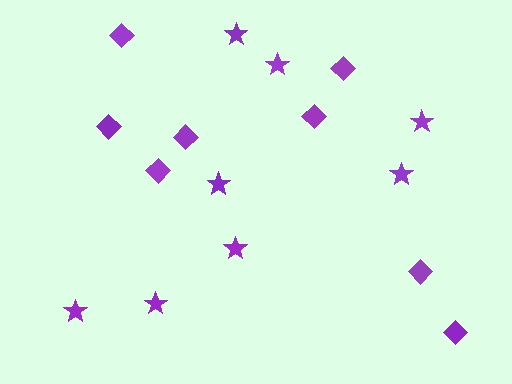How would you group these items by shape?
There are 2 groups: one group of stars (8) and one group of diamonds (8).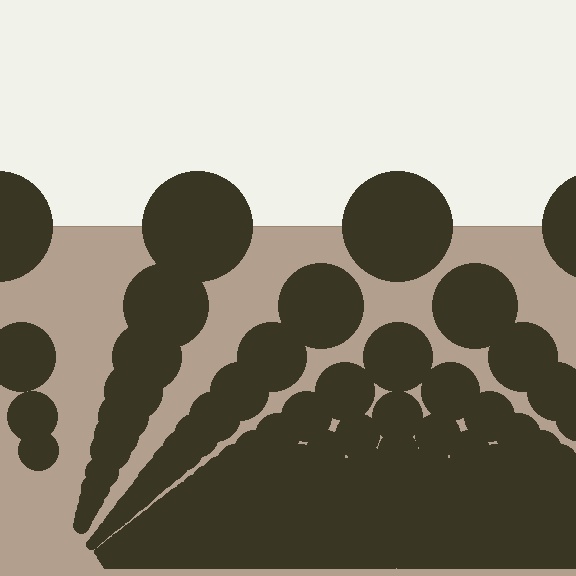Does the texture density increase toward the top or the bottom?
Density increases toward the bottom.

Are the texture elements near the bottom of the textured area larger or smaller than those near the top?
Smaller. The gradient is inverted — elements near the bottom are smaller and denser.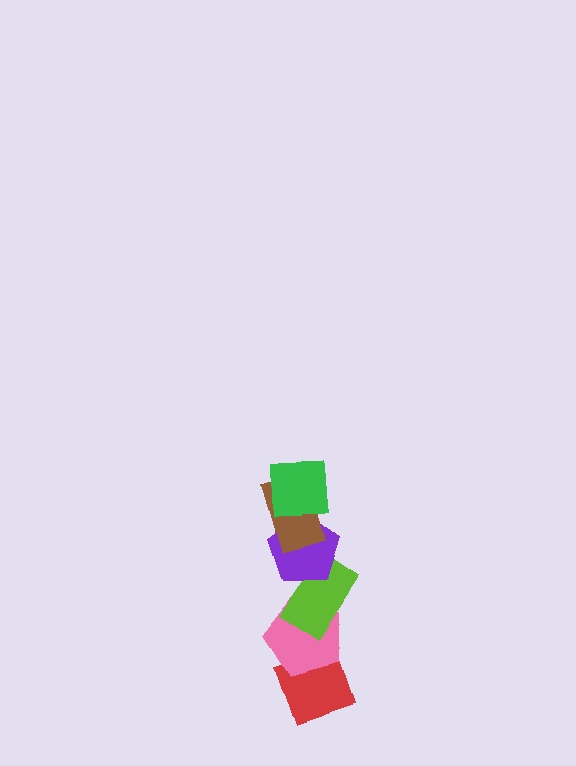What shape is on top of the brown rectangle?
The green square is on top of the brown rectangle.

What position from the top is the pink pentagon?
The pink pentagon is 5th from the top.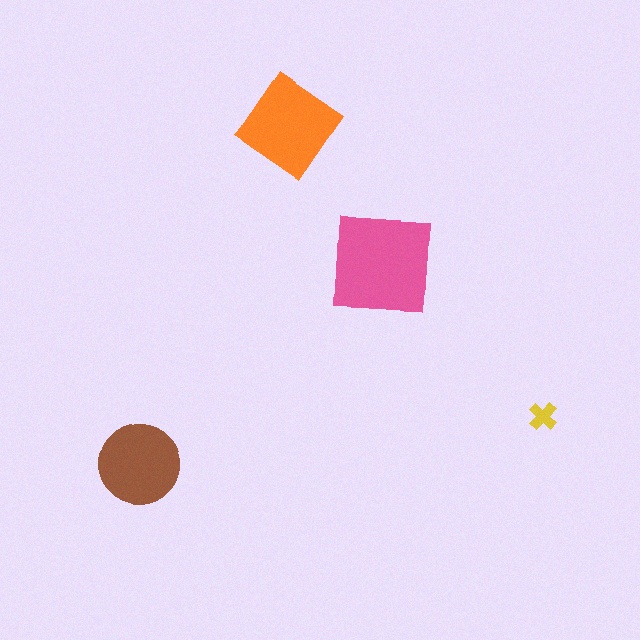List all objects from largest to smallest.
The pink square, the orange diamond, the brown circle, the yellow cross.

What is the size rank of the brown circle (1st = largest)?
3rd.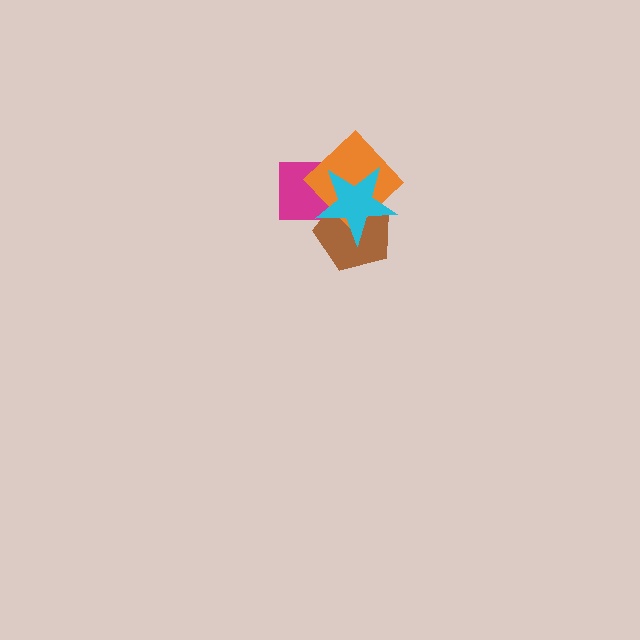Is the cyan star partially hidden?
No, no other shape covers it.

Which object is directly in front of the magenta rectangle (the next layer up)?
The brown pentagon is directly in front of the magenta rectangle.